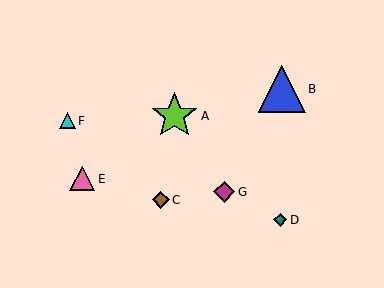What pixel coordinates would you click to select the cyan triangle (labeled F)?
Click at (68, 121) to select the cyan triangle F.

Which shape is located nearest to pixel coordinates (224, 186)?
The magenta diamond (labeled G) at (224, 192) is nearest to that location.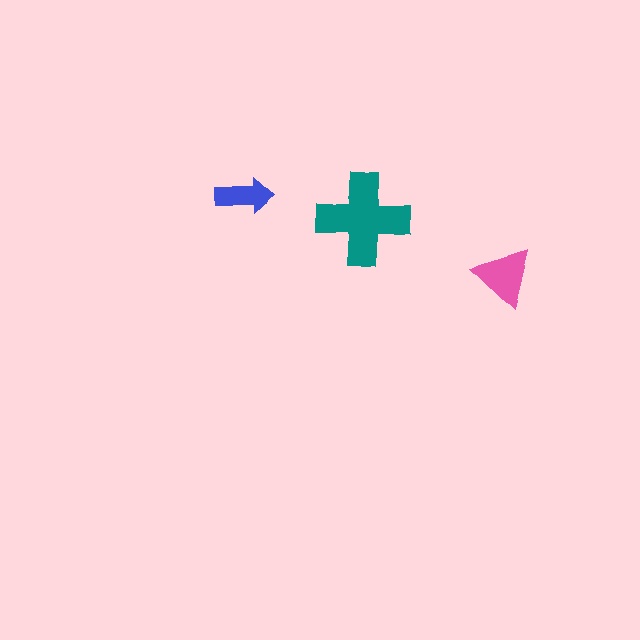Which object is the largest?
The teal cross.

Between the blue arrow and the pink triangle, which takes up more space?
The pink triangle.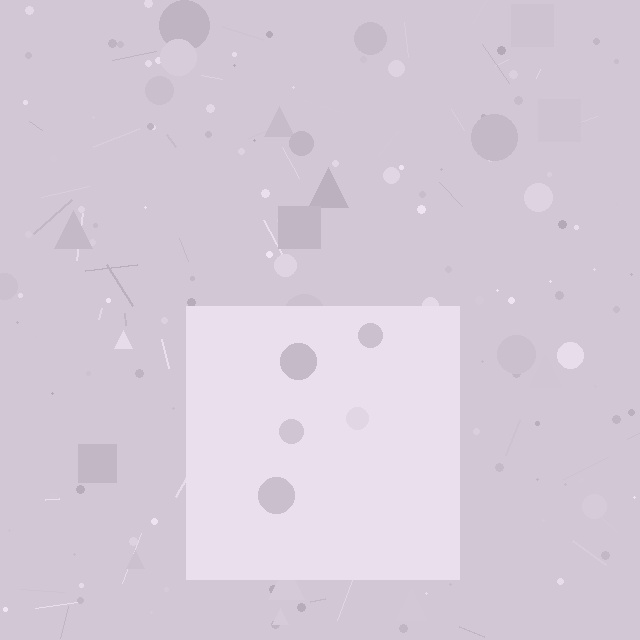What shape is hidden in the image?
A square is hidden in the image.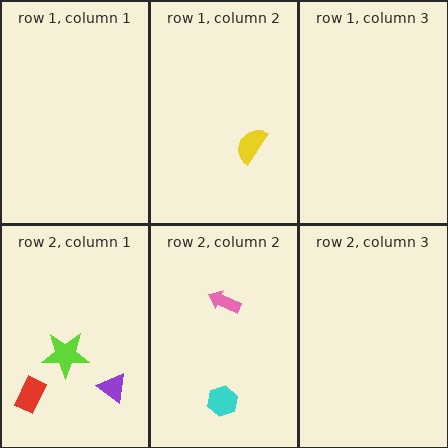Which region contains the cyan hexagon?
The row 2, column 2 region.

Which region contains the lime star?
The row 2, column 1 region.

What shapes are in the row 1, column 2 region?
The yellow semicircle.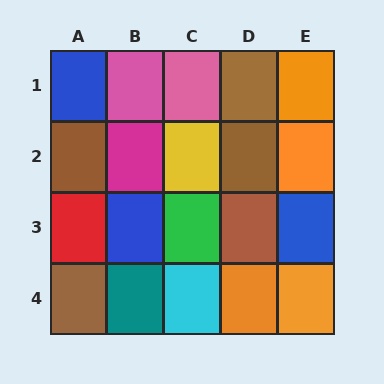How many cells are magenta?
1 cell is magenta.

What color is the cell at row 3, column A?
Red.